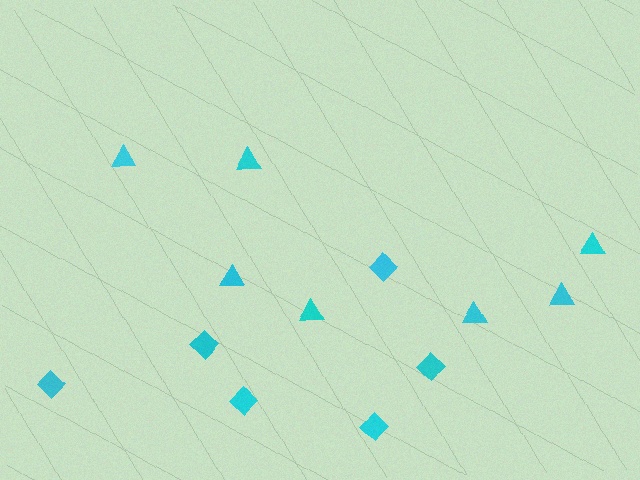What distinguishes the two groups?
There are 2 groups: one group of triangles (7) and one group of diamonds (6).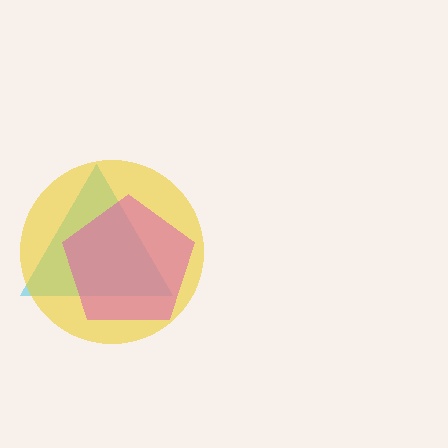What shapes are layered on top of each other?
The layered shapes are: a cyan triangle, a yellow circle, a pink pentagon.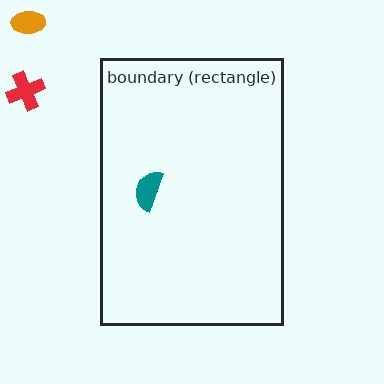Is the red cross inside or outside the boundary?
Outside.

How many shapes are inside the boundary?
1 inside, 2 outside.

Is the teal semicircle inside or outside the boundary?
Inside.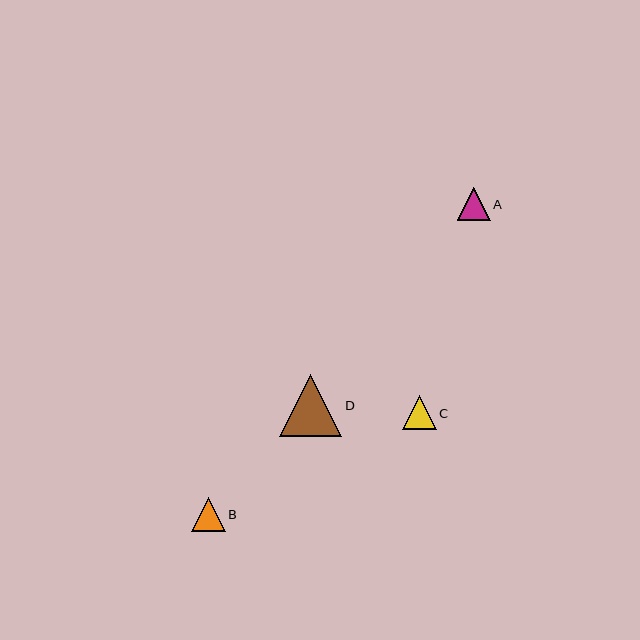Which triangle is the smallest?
Triangle A is the smallest with a size of approximately 33 pixels.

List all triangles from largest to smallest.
From largest to smallest: D, B, C, A.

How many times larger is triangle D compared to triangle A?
Triangle D is approximately 1.9 times the size of triangle A.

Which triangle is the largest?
Triangle D is the largest with a size of approximately 62 pixels.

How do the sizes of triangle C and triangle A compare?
Triangle C and triangle A are approximately the same size.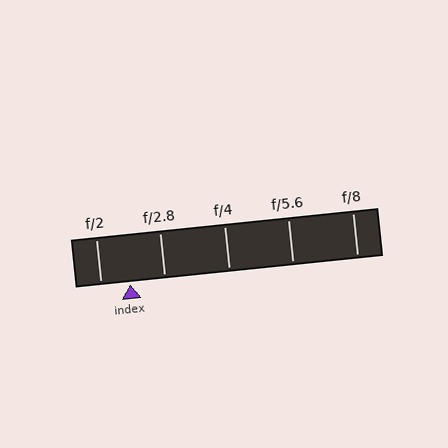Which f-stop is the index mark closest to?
The index mark is closest to f/2.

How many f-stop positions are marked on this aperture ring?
There are 5 f-stop positions marked.